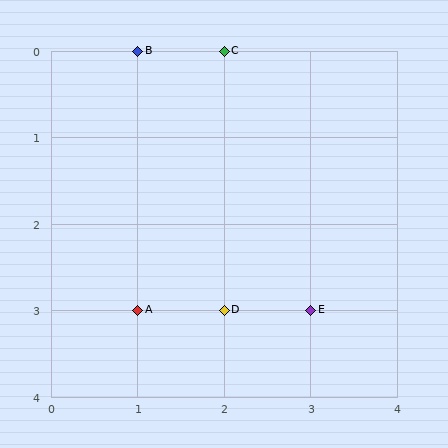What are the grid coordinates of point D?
Point D is at grid coordinates (2, 3).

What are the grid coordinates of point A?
Point A is at grid coordinates (1, 3).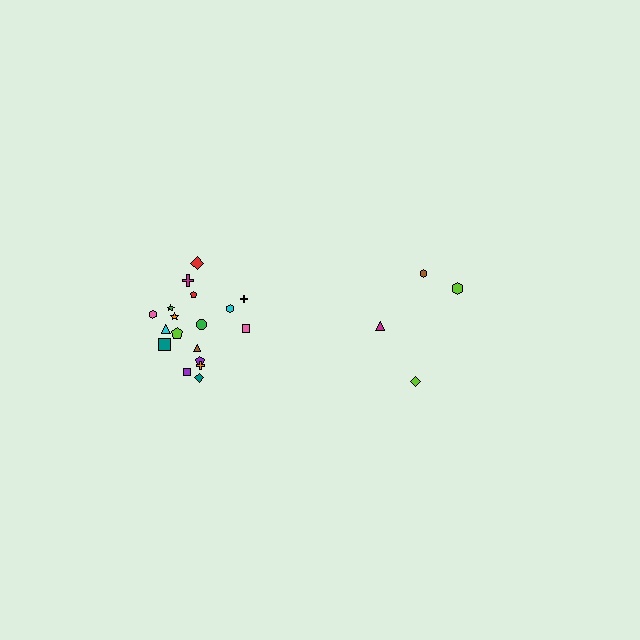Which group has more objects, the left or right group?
The left group.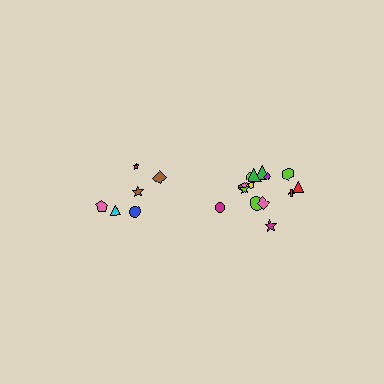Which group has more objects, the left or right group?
The right group.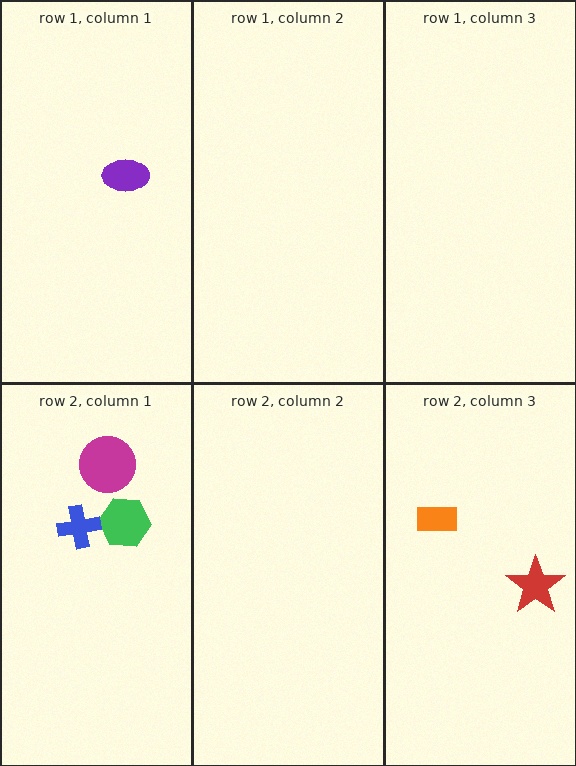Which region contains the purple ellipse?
The row 1, column 1 region.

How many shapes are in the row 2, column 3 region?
2.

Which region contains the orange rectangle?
The row 2, column 3 region.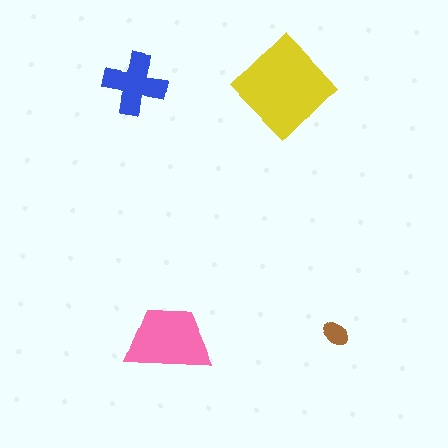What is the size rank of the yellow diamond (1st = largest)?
1st.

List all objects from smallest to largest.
The brown ellipse, the blue cross, the pink trapezoid, the yellow diamond.